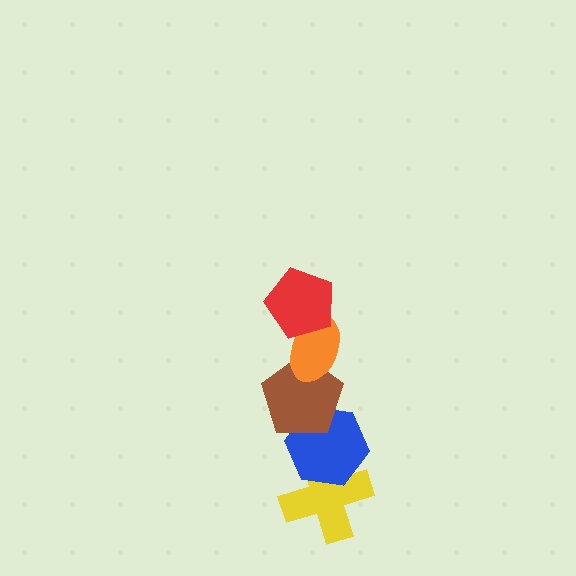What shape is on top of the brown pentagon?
The orange ellipse is on top of the brown pentagon.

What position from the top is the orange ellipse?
The orange ellipse is 2nd from the top.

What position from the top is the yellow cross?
The yellow cross is 5th from the top.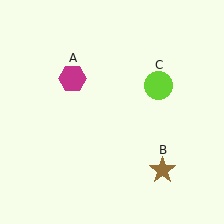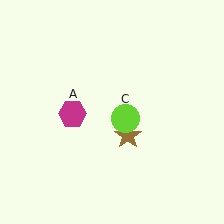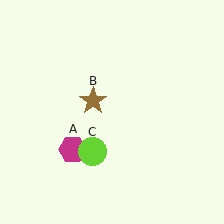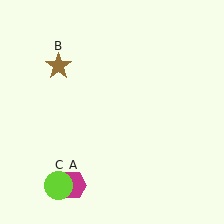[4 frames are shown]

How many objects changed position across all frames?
3 objects changed position: magenta hexagon (object A), brown star (object B), lime circle (object C).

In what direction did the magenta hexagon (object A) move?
The magenta hexagon (object A) moved down.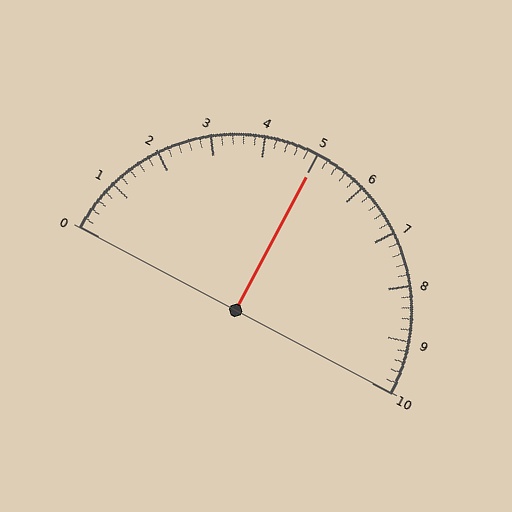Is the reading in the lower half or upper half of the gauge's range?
The reading is in the upper half of the range (0 to 10).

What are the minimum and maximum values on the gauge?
The gauge ranges from 0 to 10.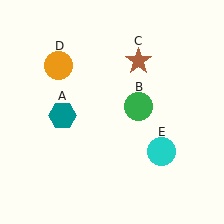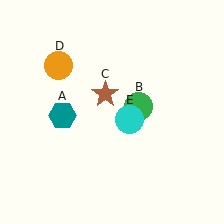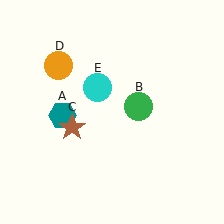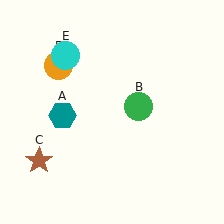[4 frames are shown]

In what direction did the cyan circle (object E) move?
The cyan circle (object E) moved up and to the left.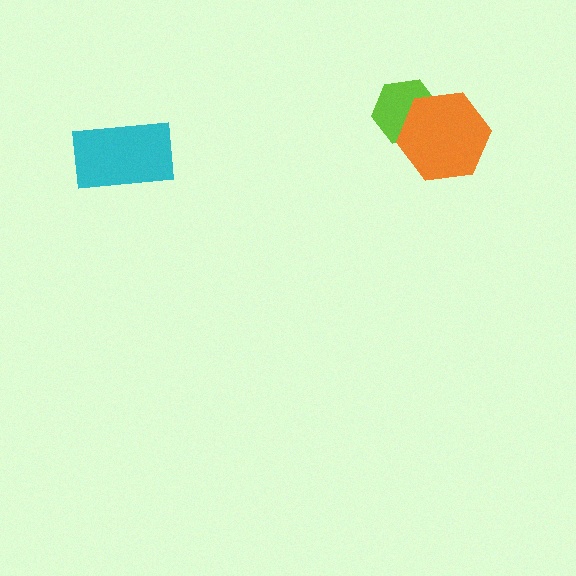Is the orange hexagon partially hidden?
No, no other shape covers it.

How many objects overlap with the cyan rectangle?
0 objects overlap with the cyan rectangle.